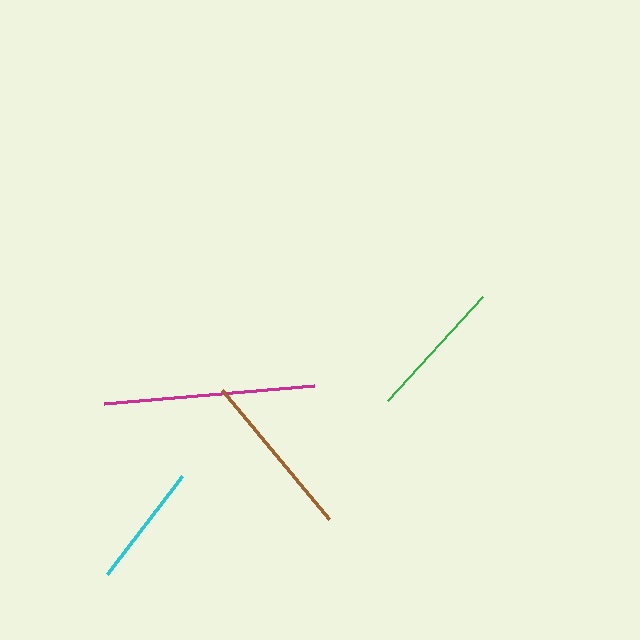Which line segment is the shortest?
The cyan line is the shortest at approximately 123 pixels.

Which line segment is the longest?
The magenta line is the longest at approximately 211 pixels.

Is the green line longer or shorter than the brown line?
The brown line is longer than the green line.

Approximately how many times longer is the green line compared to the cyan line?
The green line is approximately 1.1 times the length of the cyan line.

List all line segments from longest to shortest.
From longest to shortest: magenta, brown, green, cyan.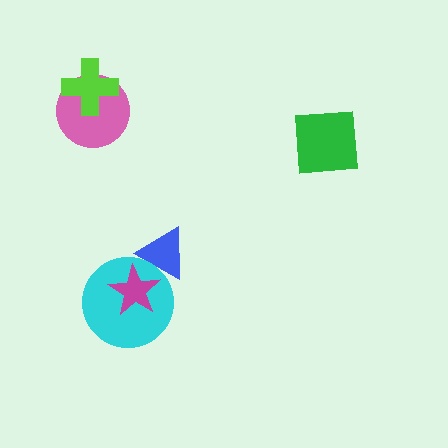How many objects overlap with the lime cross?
1 object overlaps with the lime cross.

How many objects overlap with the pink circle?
1 object overlaps with the pink circle.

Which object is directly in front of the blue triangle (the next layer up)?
The cyan circle is directly in front of the blue triangle.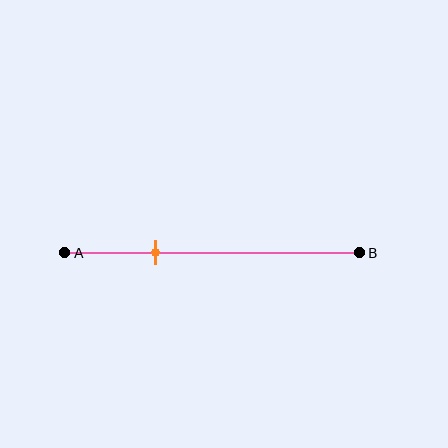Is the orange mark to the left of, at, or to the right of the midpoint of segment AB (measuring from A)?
The orange mark is to the left of the midpoint of segment AB.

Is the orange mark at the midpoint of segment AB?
No, the mark is at about 30% from A, not at the 50% midpoint.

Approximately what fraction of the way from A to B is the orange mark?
The orange mark is approximately 30% of the way from A to B.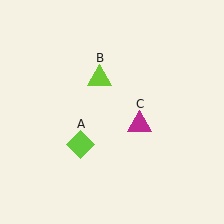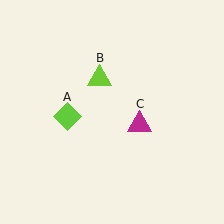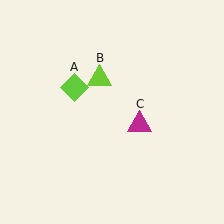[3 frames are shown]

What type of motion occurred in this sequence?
The lime diamond (object A) rotated clockwise around the center of the scene.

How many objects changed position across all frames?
1 object changed position: lime diamond (object A).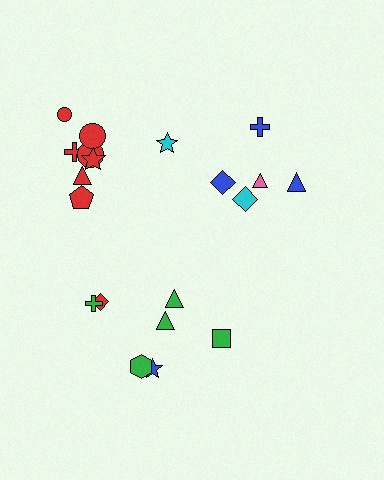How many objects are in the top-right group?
There are 5 objects.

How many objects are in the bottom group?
There are 7 objects.